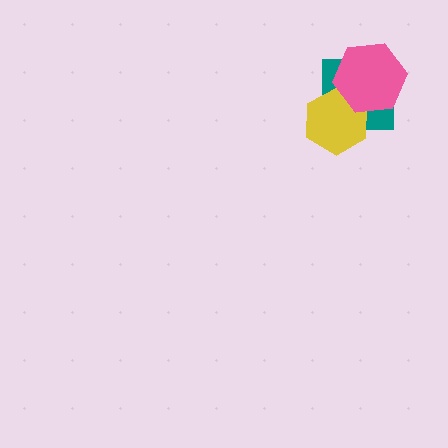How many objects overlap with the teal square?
2 objects overlap with the teal square.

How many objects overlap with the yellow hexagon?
2 objects overlap with the yellow hexagon.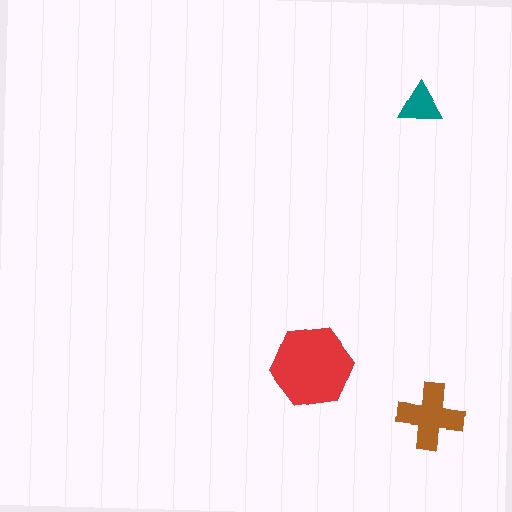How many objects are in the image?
There are 3 objects in the image.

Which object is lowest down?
The brown cross is bottommost.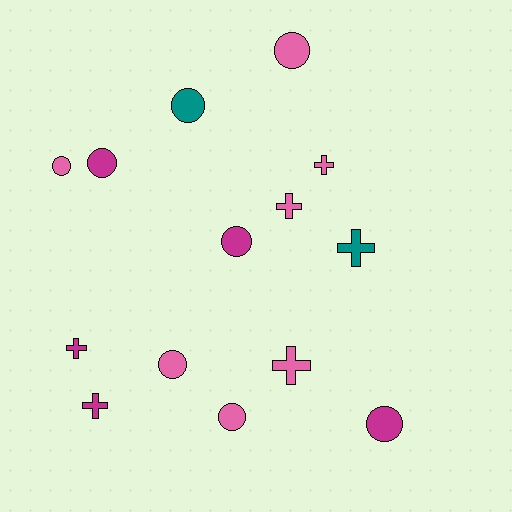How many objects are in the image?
There are 14 objects.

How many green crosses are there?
There are no green crosses.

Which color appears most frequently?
Pink, with 7 objects.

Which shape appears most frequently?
Circle, with 8 objects.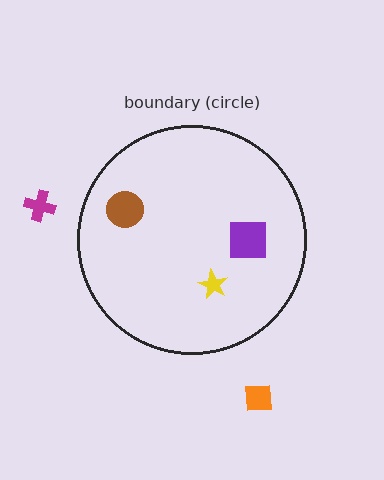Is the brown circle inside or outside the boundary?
Inside.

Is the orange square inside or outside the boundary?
Outside.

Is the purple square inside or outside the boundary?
Inside.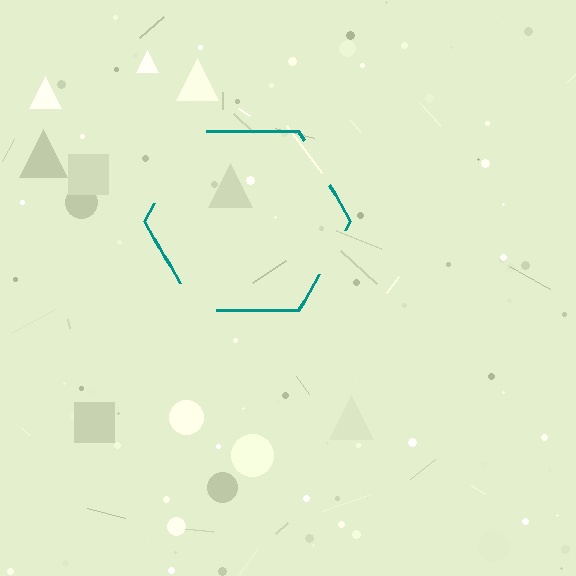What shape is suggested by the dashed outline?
The dashed outline suggests a hexagon.